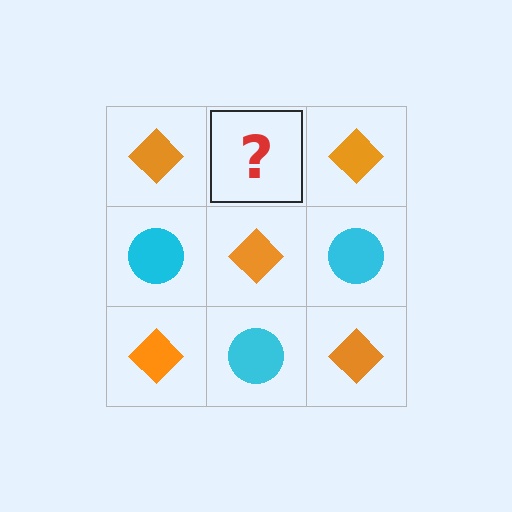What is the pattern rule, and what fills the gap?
The rule is that it alternates orange diamond and cyan circle in a checkerboard pattern. The gap should be filled with a cyan circle.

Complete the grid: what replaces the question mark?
The question mark should be replaced with a cyan circle.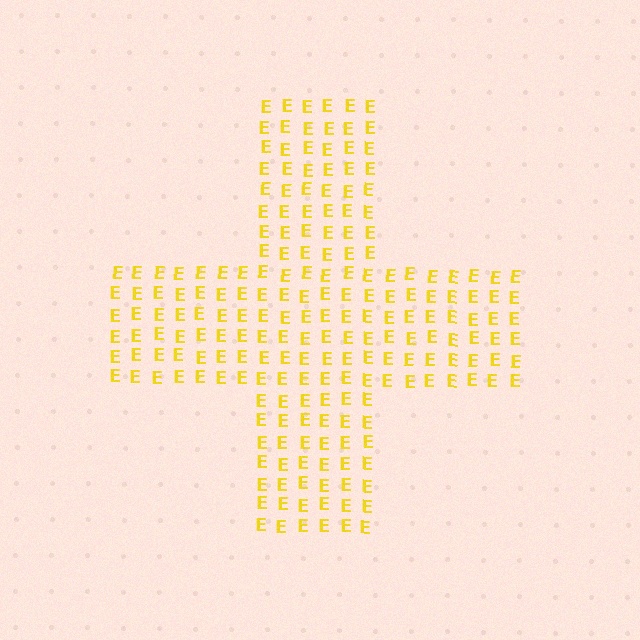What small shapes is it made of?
It is made of small letter E's.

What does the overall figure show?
The overall figure shows a cross.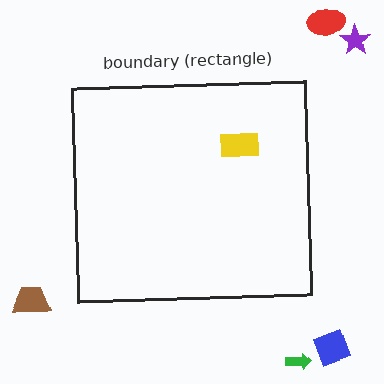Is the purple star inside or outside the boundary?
Outside.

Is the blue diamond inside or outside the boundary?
Outside.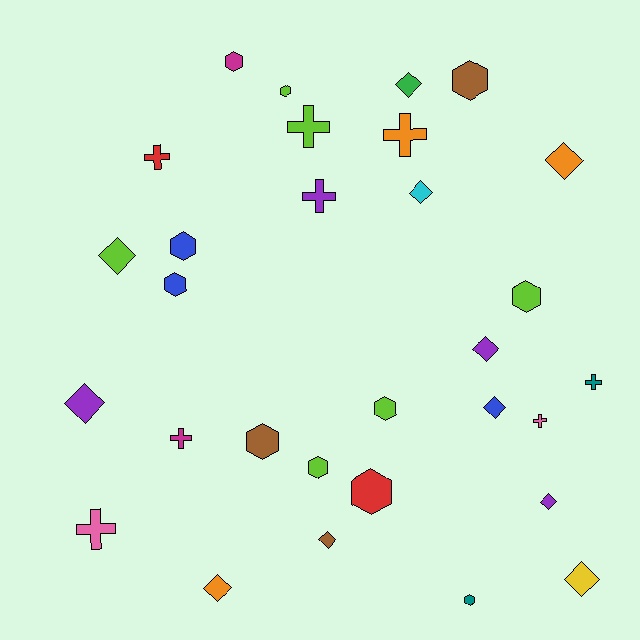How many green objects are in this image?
There is 1 green object.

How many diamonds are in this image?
There are 11 diamonds.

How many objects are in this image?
There are 30 objects.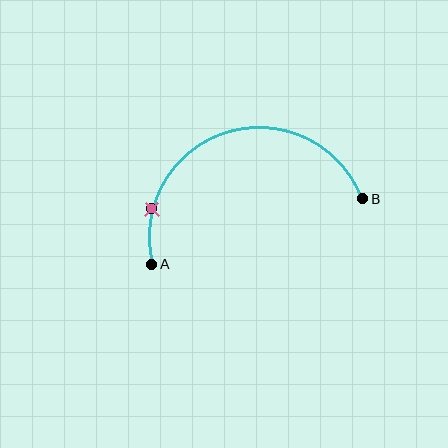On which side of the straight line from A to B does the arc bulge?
The arc bulges above the straight line connecting A and B.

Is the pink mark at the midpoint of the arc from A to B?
No. The pink mark lies on the arc but is closer to endpoint A. The arc midpoint would be at the point on the curve equidistant along the arc from both A and B.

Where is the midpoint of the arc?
The arc midpoint is the point on the curve farthest from the straight line joining A and B. It sits above that line.